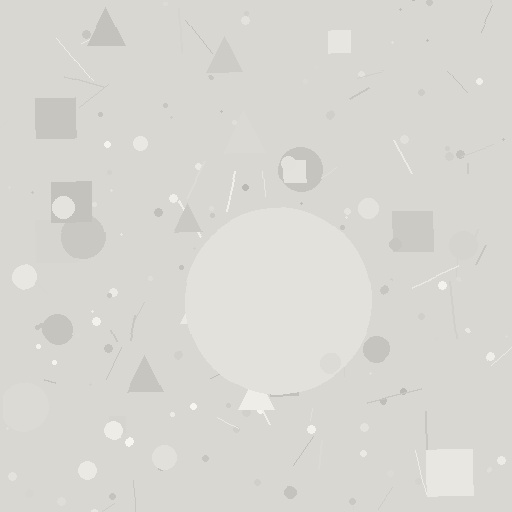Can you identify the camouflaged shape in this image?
The camouflaged shape is a circle.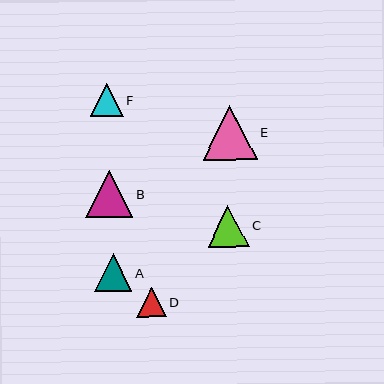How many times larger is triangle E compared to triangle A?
Triangle E is approximately 1.4 times the size of triangle A.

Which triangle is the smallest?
Triangle D is the smallest with a size of approximately 29 pixels.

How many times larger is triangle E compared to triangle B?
Triangle E is approximately 1.2 times the size of triangle B.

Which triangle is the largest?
Triangle E is the largest with a size of approximately 54 pixels.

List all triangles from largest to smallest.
From largest to smallest: E, B, C, A, F, D.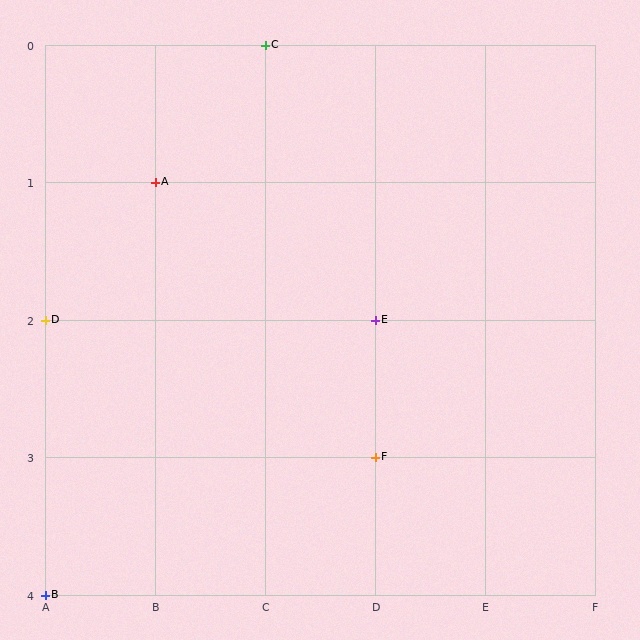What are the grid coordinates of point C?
Point C is at grid coordinates (C, 0).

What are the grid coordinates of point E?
Point E is at grid coordinates (D, 2).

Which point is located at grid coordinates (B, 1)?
Point A is at (B, 1).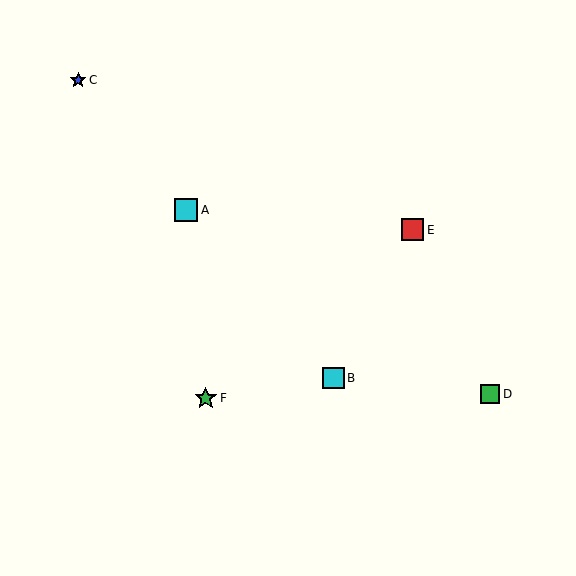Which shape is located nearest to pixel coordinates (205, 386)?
The green star (labeled F) at (206, 398) is nearest to that location.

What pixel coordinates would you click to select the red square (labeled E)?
Click at (413, 230) to select the red square E.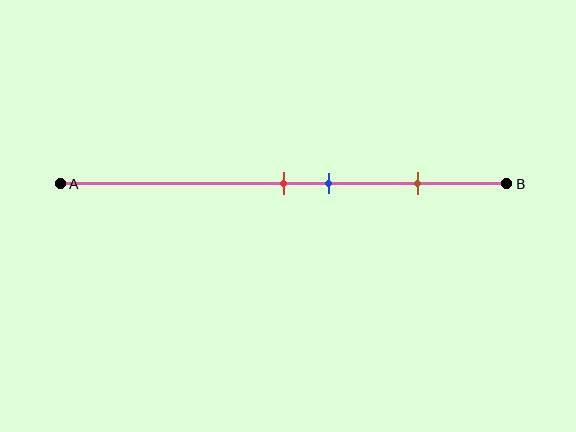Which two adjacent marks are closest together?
The red and blue marks are the closest adjacent pair.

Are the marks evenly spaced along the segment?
No, the marks are not evenly spaced.